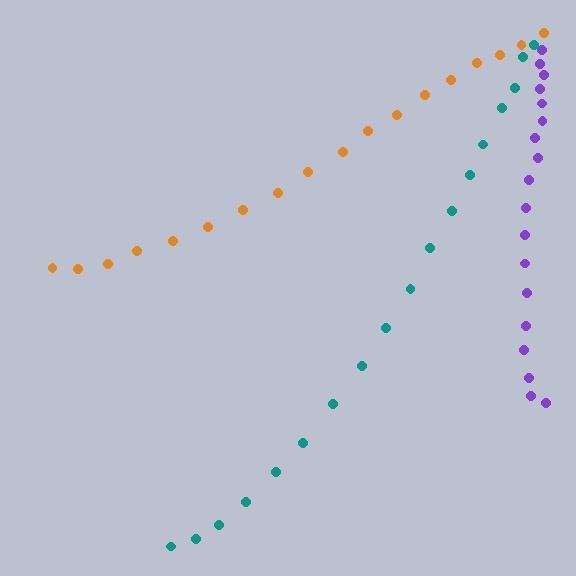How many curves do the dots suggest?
There are 3 distinct paths.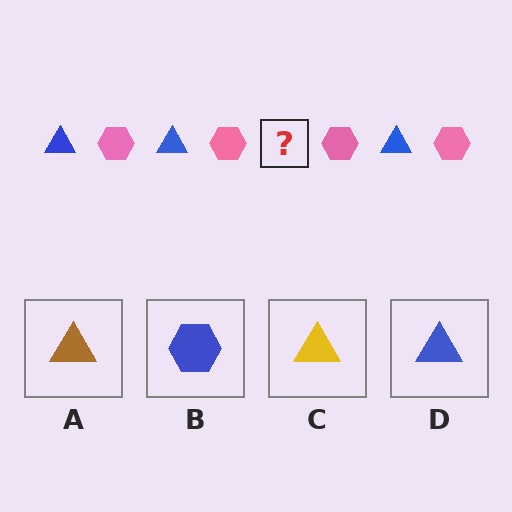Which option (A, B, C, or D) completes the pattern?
D.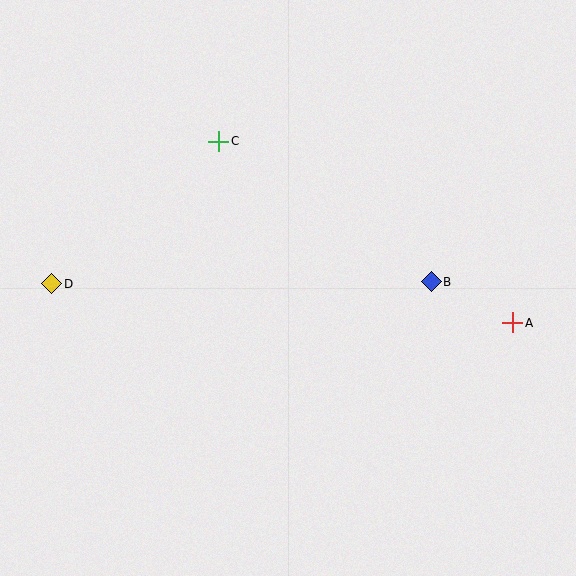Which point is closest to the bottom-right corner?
Point A is closest to the bottom-right corner.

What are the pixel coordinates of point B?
Point B is at (431, 282).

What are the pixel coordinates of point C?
Point C is at (219, 141).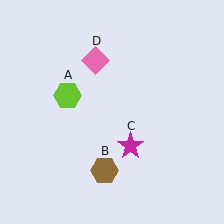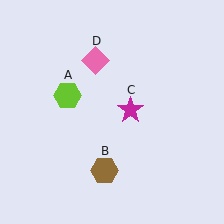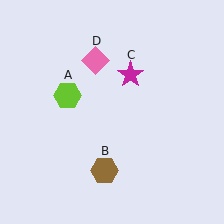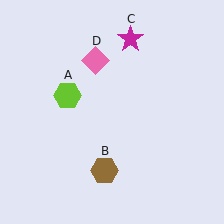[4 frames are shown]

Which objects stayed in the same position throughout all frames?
Lime hexagon (object A) and brown hexagon (object B) and pink diamond (object D) remained stationary.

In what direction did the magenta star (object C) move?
The magenta star (object C) moved up.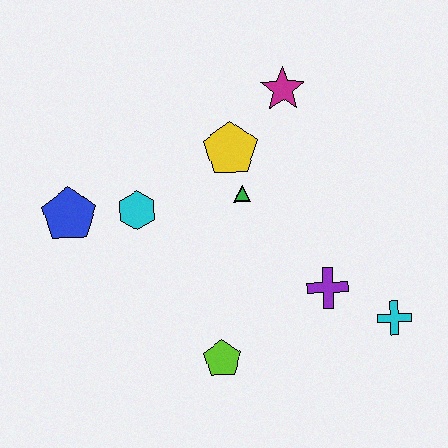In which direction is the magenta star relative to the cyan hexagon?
The magenta star is to the right of the cyan hexagon.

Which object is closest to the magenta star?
The yellow pentagon is closest to the magenta star.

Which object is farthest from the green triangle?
The cyan cross is farthest from the green triangle.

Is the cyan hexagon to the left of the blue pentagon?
No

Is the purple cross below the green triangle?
Yes